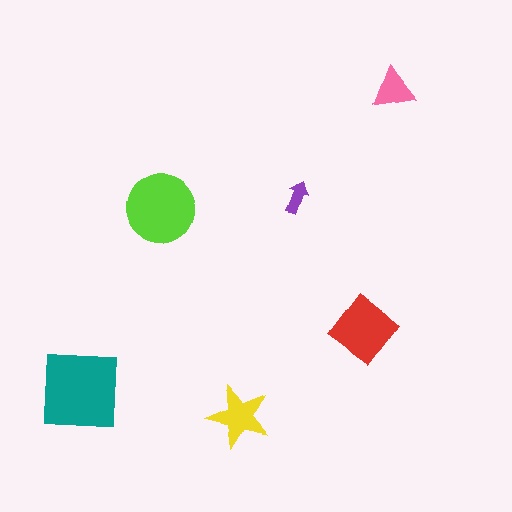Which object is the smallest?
The purple arrow.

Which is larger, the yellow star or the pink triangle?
The yellow star.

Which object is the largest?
The teal square.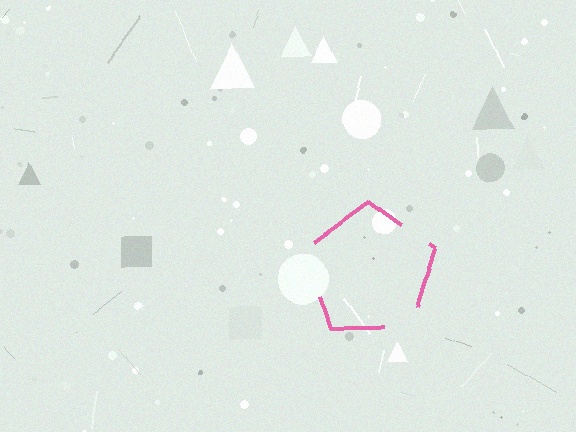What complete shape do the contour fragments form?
The contour fragments form a pentagon.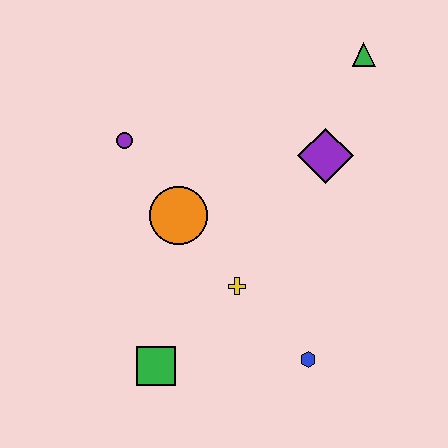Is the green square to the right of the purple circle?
Yes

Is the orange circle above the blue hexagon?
Yes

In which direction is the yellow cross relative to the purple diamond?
The yellow cross is below the purple diamond.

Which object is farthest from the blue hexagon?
The green triangle is farthest from the blue hexagon.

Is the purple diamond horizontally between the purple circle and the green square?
No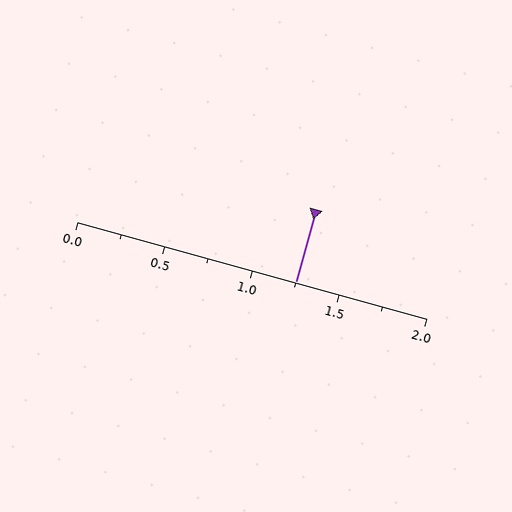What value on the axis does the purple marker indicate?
The marker indicates approximately 1.25.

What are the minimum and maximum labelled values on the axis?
The axis runs from 0.0 to 2.0.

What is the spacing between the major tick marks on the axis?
The major ticks are spaced 0.5 apart.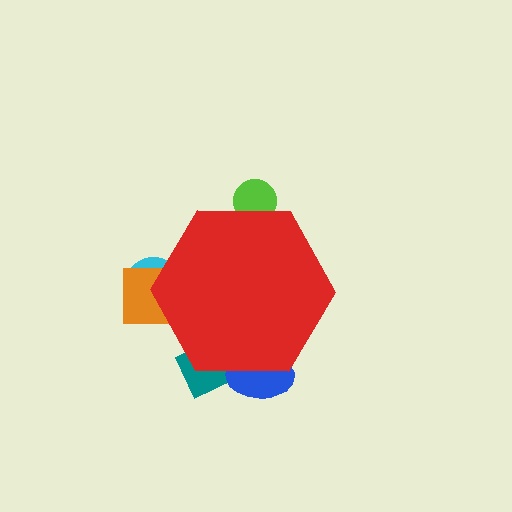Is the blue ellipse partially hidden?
Yes, the blue ellipse is partially hidden behind the red hexagon.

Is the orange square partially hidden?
Yes, the orange square is partially hidden behind the red hexagon.